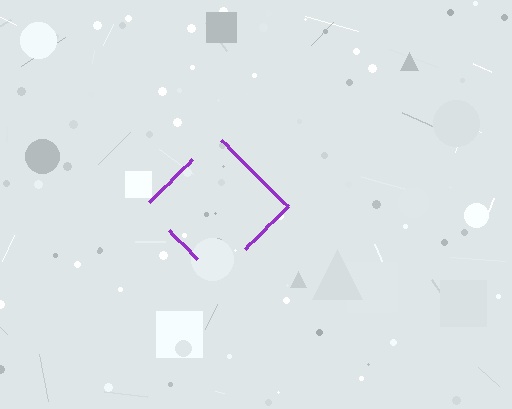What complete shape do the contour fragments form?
The contour fragments form a diamond.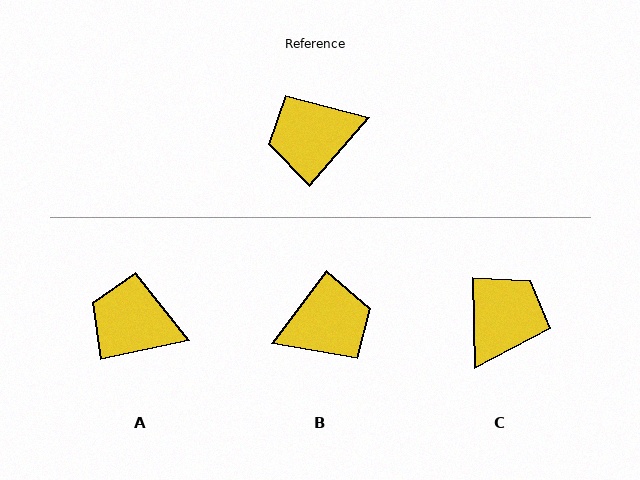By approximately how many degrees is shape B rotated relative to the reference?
Approximately 176 degrees clockwise.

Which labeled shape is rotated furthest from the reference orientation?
B, about 176 degrees away.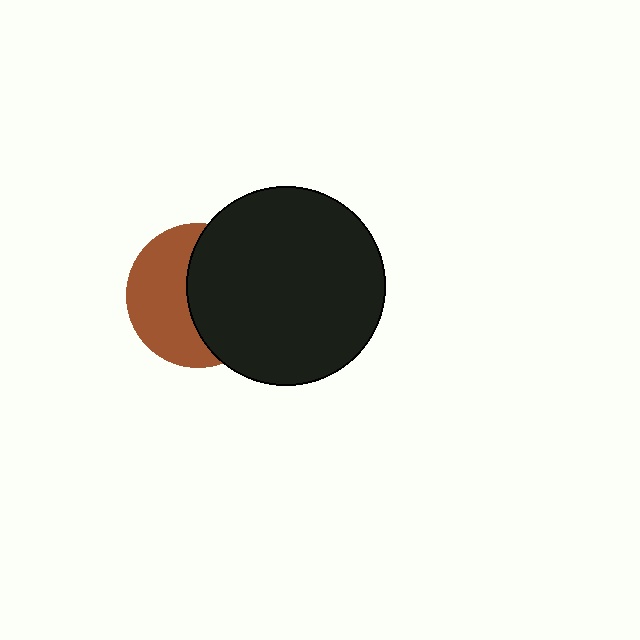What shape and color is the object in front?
The object in front is a black circle.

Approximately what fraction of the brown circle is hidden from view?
Roughly 52% of the brown circle is hidden behind the black circle.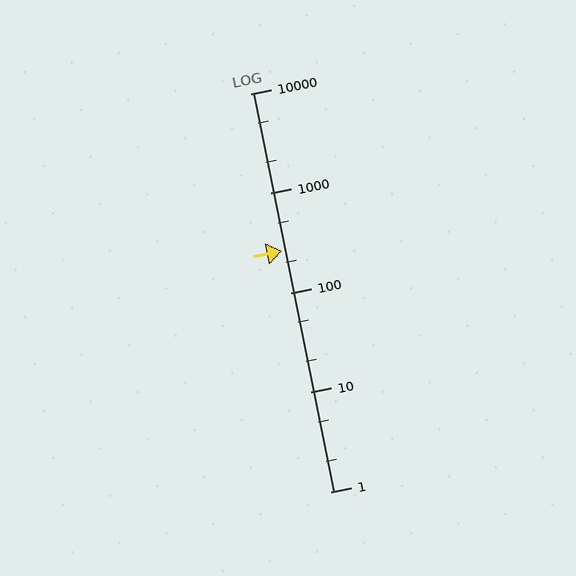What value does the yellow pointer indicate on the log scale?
The pointer indicates approximately 260.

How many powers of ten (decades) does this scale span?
The scale spans 4 decades, from 1 to 10000.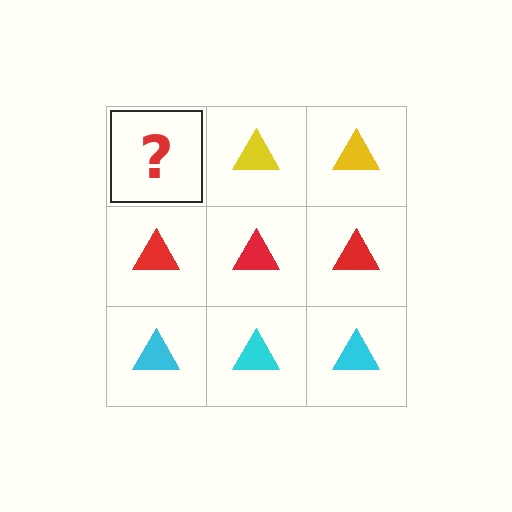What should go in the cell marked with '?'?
The missing cell should contain a yellow triangle.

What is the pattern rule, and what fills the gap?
The rule is that each row has a consistent color. The gap should be filled with a yellow triangle.